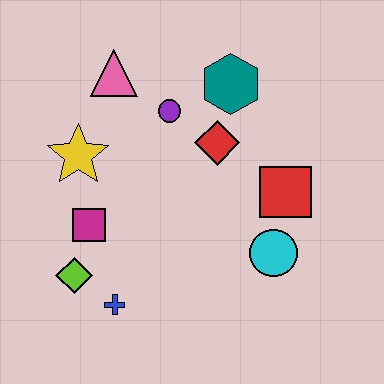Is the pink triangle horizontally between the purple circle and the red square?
No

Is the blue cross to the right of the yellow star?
Yes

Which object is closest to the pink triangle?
The purple circle is closest to the pink triangle.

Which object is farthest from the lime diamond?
The teal hexagon is farthest from the lime diamond.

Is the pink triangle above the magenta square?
Yes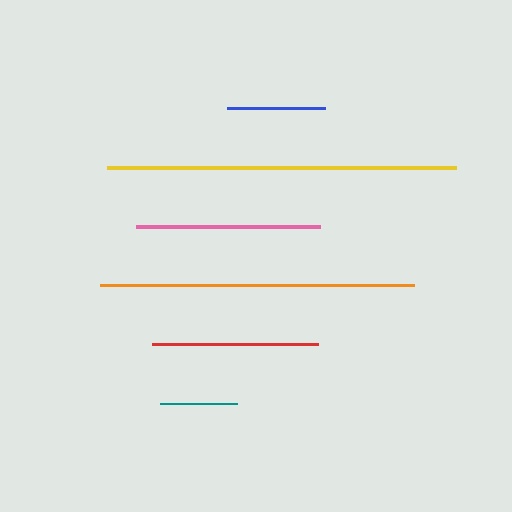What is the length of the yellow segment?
The yellow segment is approximately 349 pixels long.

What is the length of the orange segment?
The orange segment is approximately 313 pixels long.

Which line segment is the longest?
The yellow line is the longest at approximately 349 pixels.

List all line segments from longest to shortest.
From longest to shortest: yellow, orange, pink, red, blue, teal.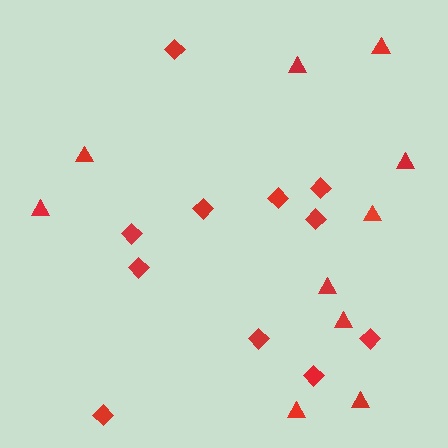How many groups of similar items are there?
There are 2 groups: one group of triangles (10) and one group of diamonds (11).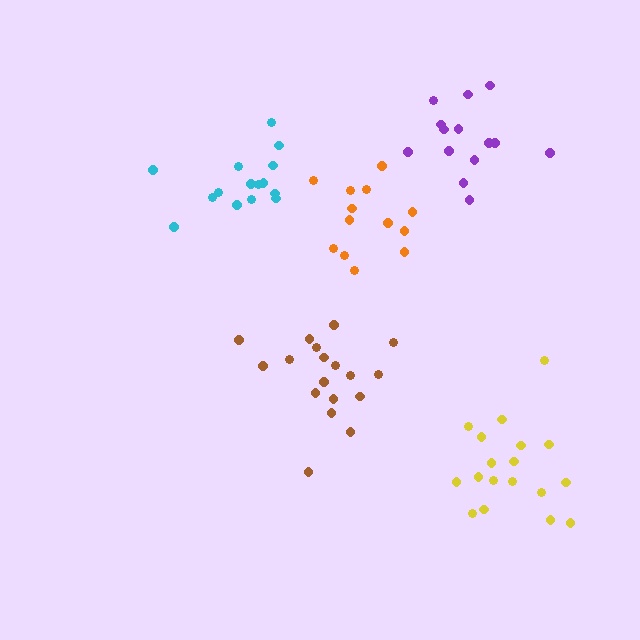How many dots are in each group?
Group 1: 18 dots, Group 2: 18 dots, Group 3: 14 dots, Group 4: 15 dots, Group 5: 13 dots (78 total).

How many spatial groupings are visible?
There are 5 spatial groupings.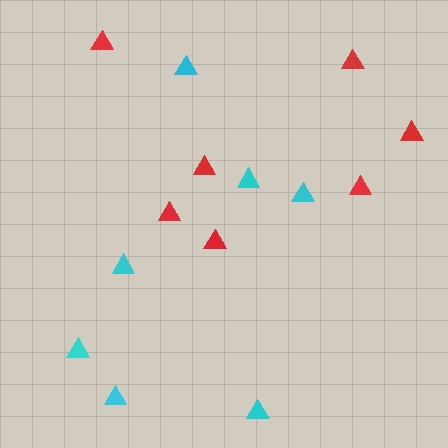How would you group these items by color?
There are 2 groups: one group of red triangles (7) and one group of cyan triangles (7).